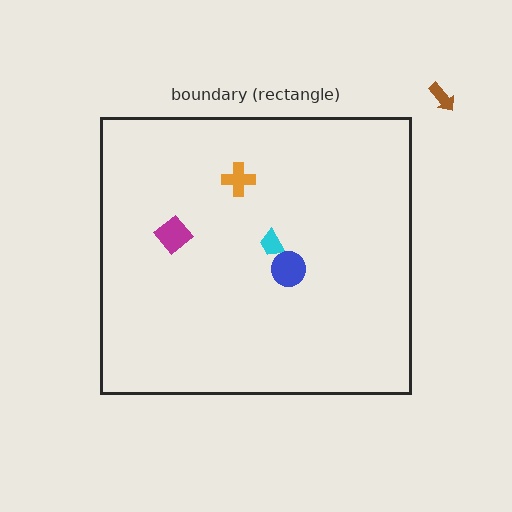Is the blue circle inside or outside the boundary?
Inside.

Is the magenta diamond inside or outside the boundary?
Inside.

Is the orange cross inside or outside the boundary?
Inside.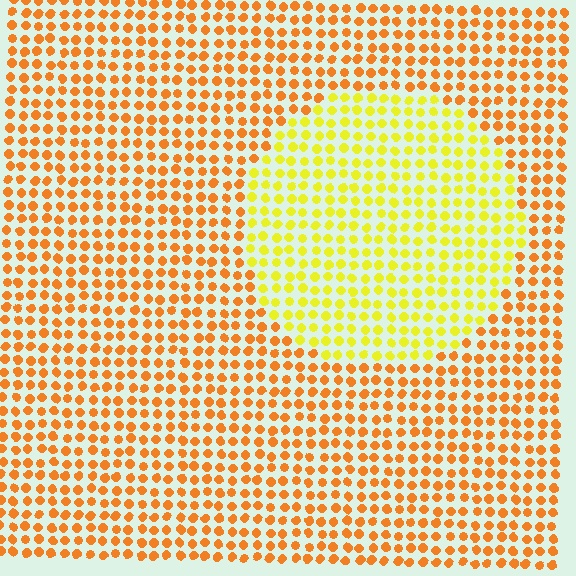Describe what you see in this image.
The image is filled with small orange elements in a uniform arrangement. A circle-shaped region is visible where the elements are tinted to a slightly different hue, forming a subtle color boundary.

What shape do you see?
I see a circle.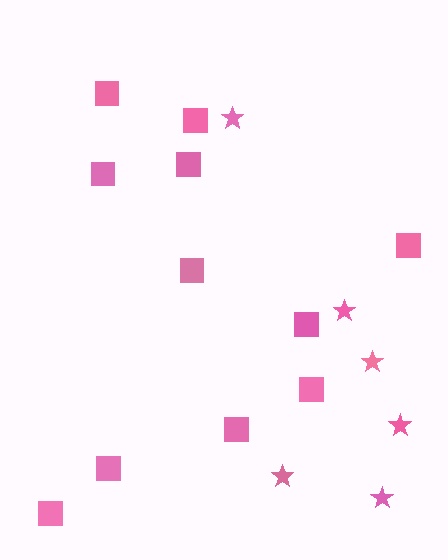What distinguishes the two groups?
There are 2 groups: one group of squares (11) and one group of stars (6).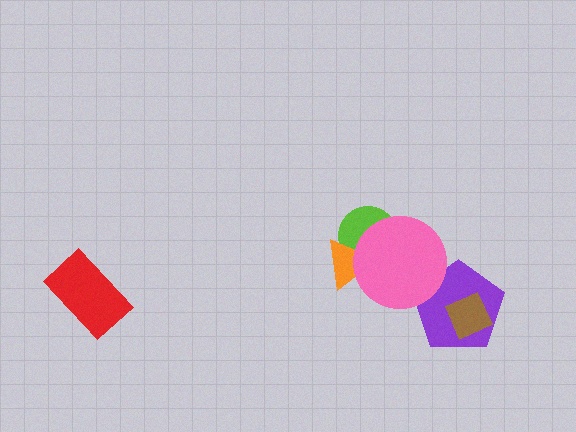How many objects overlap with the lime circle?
2 objects overlap with the lime circle.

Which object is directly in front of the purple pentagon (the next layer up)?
The pink circle is directly in front of the purple pentagon.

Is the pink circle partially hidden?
No, no other shape covers it.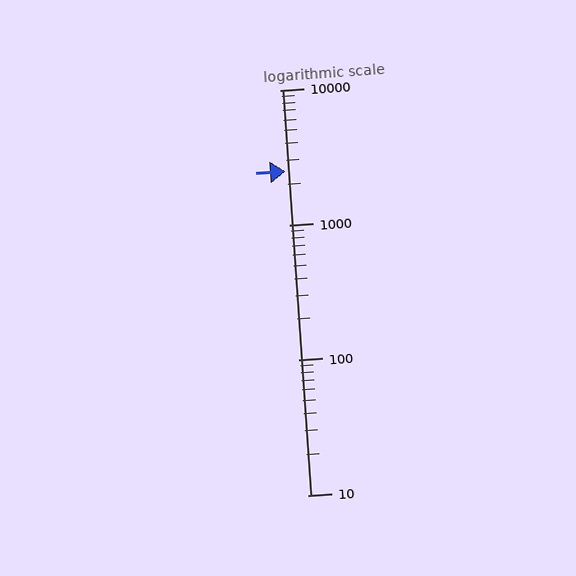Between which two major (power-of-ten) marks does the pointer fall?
The pointer is between 1000 and 10000.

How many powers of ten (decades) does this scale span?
The scale spans 3 decades, from 10 to 10000.